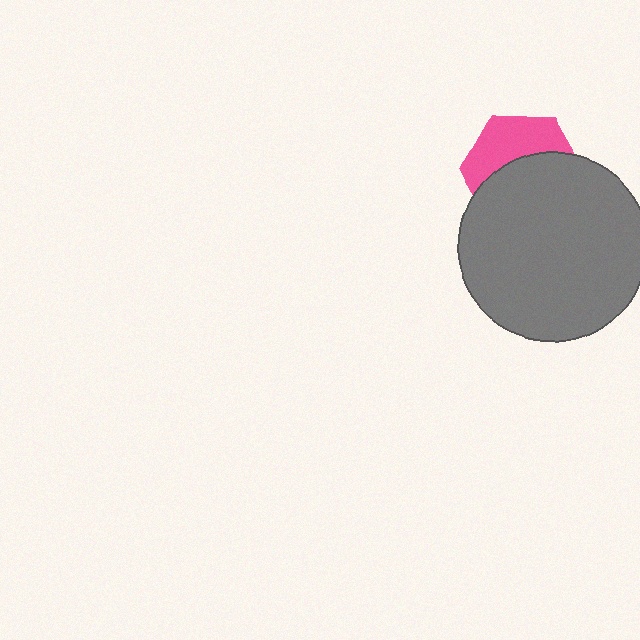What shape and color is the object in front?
The object in front is a gray circle.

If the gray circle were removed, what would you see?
You would see the complete pink hexagon.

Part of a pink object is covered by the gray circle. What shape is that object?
It is a hexagon.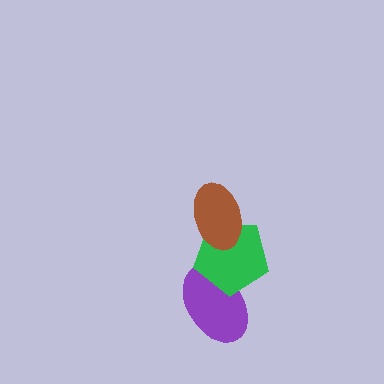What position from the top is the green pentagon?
The green pentagon is 2nd from the top.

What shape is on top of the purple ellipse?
The green pentagon is on top of the purple ellipse.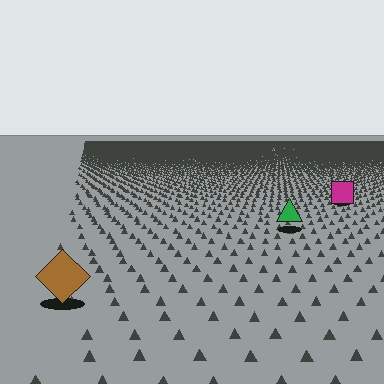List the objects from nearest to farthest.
From nearest to farthest: the brown diamond, the green triangle, the magenta square.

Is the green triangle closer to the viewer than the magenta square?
Yes. The green triangle is closer — you can tell from the texture gradient: the ground texture is coarser near it.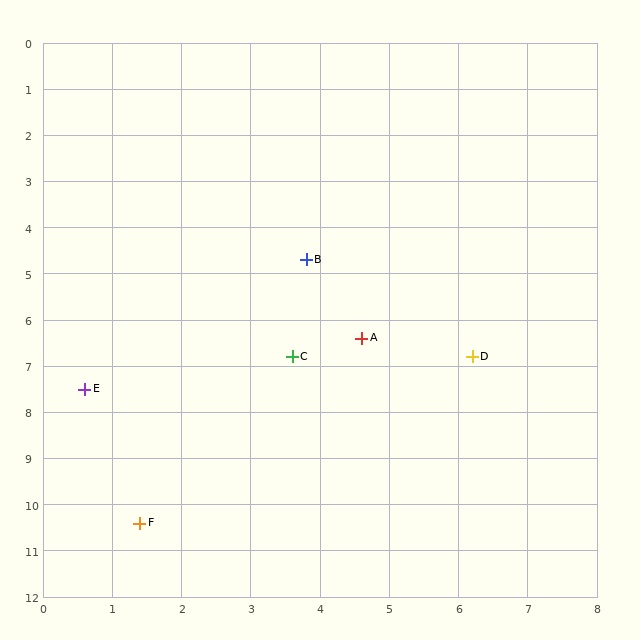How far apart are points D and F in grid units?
Points D and F are about 6.0 grid units apart.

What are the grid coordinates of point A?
Point A is at approximately (4.6, 6.4).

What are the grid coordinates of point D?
Point D is at approximately (6.2, 6.8).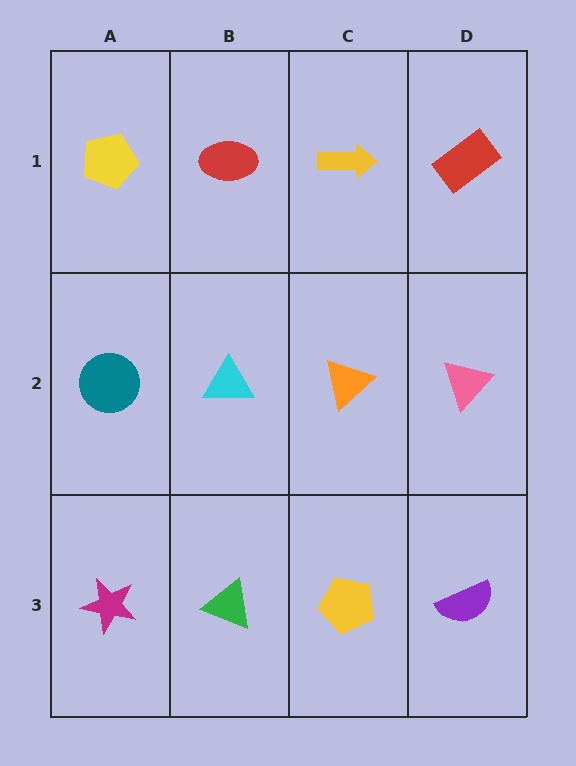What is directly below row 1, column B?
A cyan triangle.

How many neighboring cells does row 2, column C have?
4.